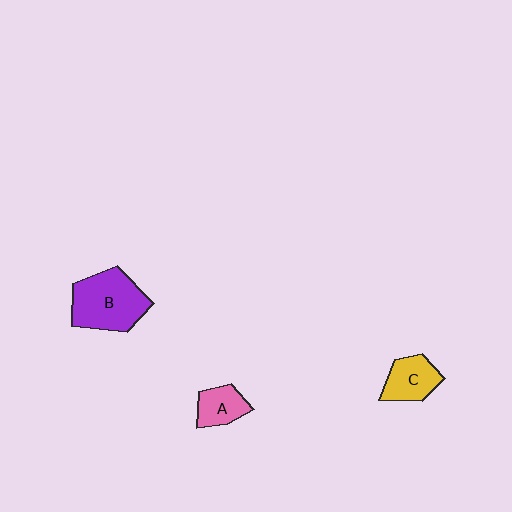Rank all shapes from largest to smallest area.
From largest to smallest: B (purple), C (yellow), A (pink).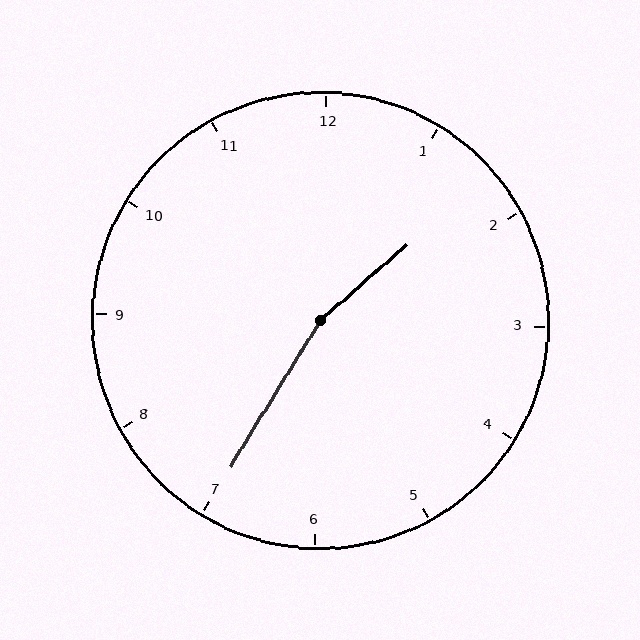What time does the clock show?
1:35.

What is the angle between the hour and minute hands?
Approximately 162 degrees.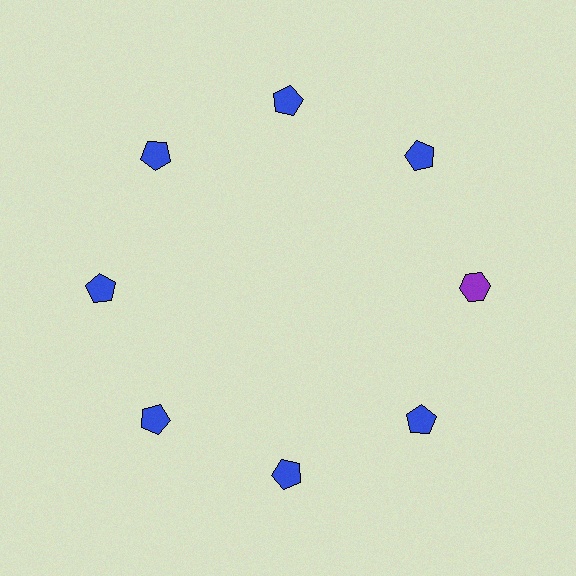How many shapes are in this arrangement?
There are 8 shapes arranged in a ring pattern.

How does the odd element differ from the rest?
It differs in both color (purple instead of blue) and shape (hexagon instead of pentagon).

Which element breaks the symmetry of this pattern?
The purple hexagon at roughly the 3 o'clock position breaks the symmetry. All other shapes are blue pentagons.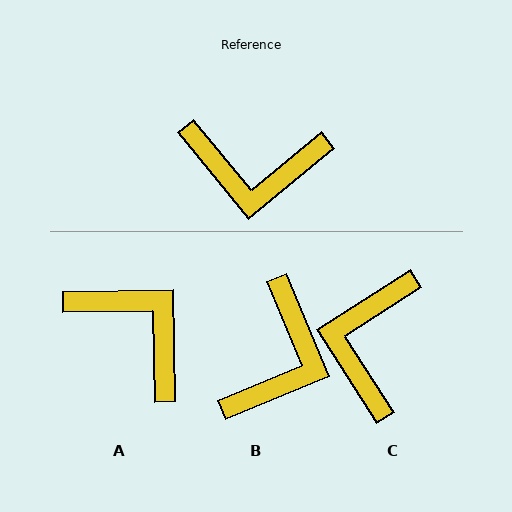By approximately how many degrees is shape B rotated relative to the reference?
Approximately 73 degrees counter-clockwise.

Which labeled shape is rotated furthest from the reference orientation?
A, about 141 degrees away.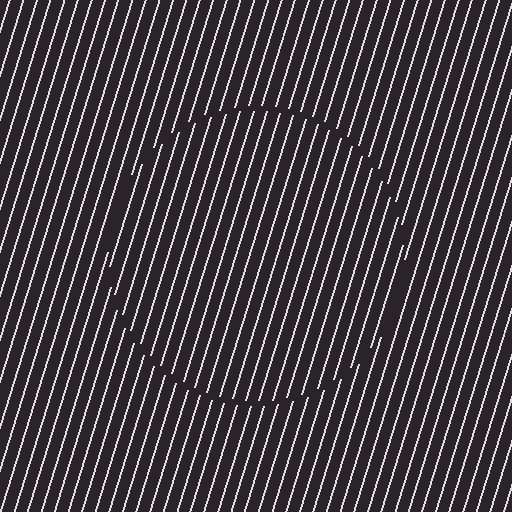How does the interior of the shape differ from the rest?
The interior of the shape contains the same grating, shifted by half a period — the contour is defined by the phase discontinuity where line-ends from the inner and outer gratings abut.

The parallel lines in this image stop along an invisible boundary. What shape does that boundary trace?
An illusory circle. The interior of the shape contains the same grating, shifted by half a period — the contour is defined by the phase discontinuity where line-ends from the inner and outer gratings abut.